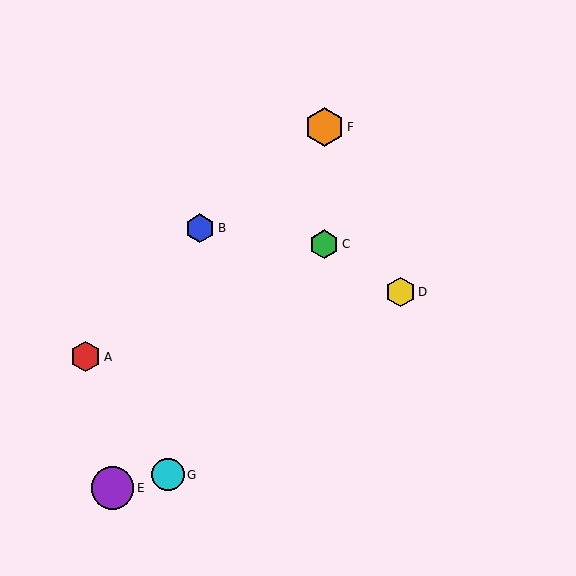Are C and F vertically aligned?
Yes, both are at x≈324.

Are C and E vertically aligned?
No, C is at x≈324 and E is at x≈112.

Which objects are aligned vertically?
Objects C, F are aligned vertically.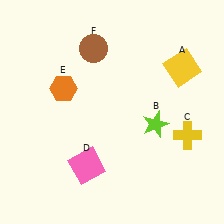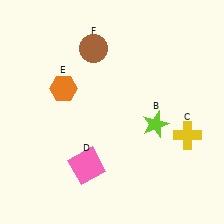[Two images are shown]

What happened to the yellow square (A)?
The yellow square (A) was removed in Image 2. It was in the top-right area of Image 1.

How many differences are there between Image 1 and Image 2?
There is 1 difference between the two images.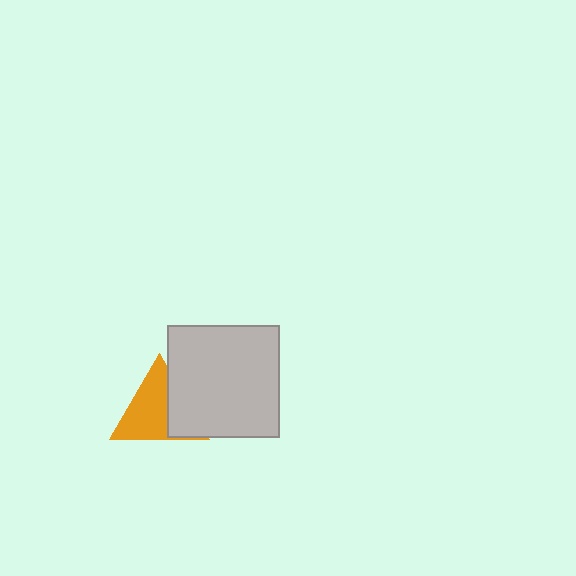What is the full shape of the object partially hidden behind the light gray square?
The partially hidden object is an orange triangle.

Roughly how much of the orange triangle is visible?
Most of it is visible (roughly 67%).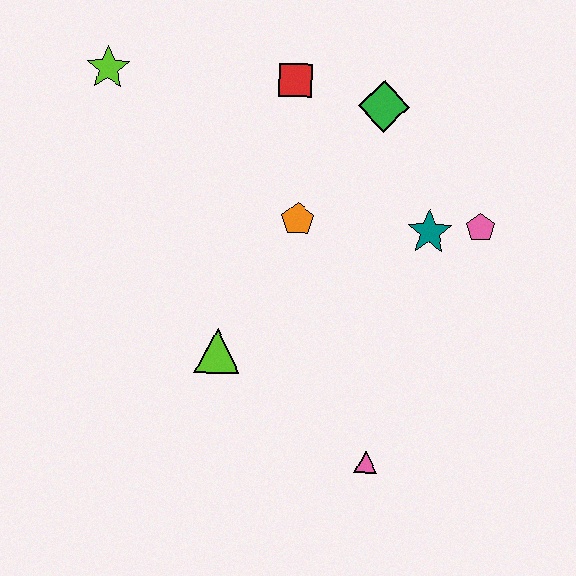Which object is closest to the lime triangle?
The orange pentagon is closest to the lime triangle.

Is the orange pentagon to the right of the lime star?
Yes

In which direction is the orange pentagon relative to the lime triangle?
The orange pentagon is above the lime triangle.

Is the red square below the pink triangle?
No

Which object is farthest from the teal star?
The lime star is farthest from the teal star.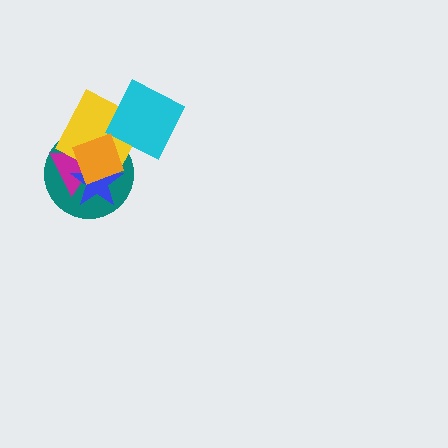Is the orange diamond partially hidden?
No, no other shape covers it.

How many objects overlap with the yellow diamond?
5 objects overlap with the yellow diamond.